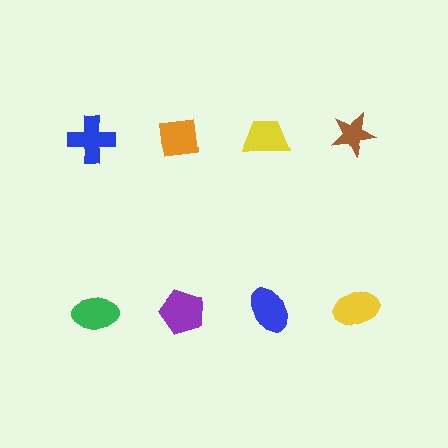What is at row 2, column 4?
A yellow ellipse.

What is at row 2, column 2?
A purple pentagon.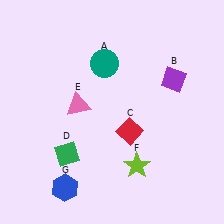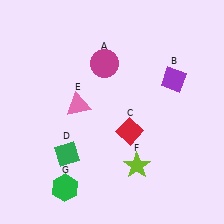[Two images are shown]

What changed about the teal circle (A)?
In Image 1, A is teal. In Image 2, it changed to magenta.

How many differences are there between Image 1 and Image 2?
There are 2 differences between the two images.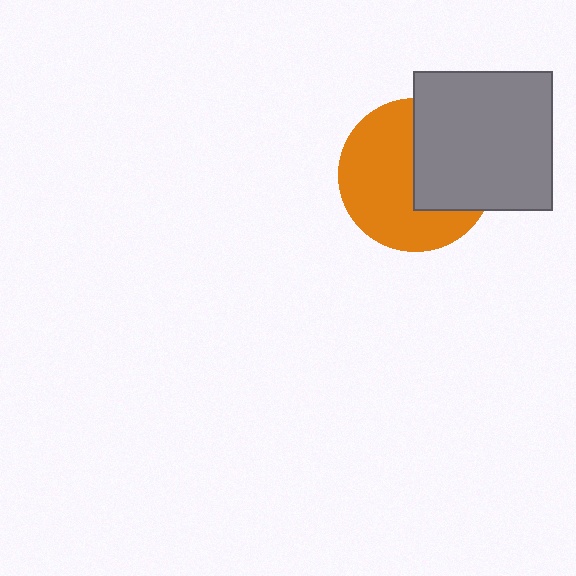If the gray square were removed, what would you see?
You would see the complete orange circle.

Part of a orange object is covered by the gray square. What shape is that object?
It is a circle.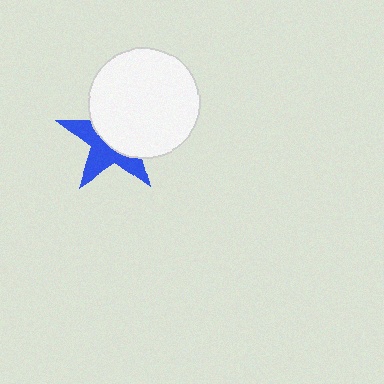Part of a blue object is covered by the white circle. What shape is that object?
It is a star.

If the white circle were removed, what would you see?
You would see the complete blue star.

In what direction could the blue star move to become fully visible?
The blue star could move toward the lower-left. That would shift it out from behind the white circle entirely.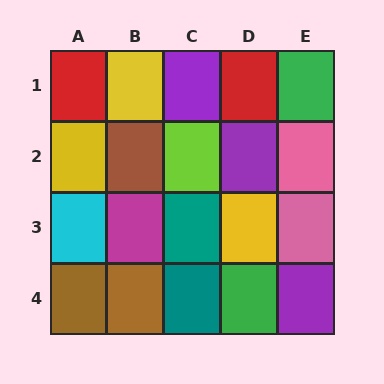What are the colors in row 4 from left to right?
Brown, brown, teal, green, purple.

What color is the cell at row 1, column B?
Yellow.